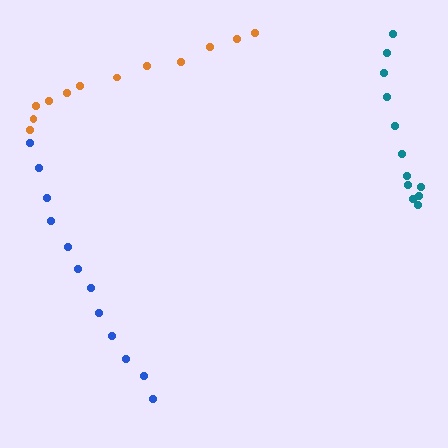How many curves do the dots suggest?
There are 3 distinct paths.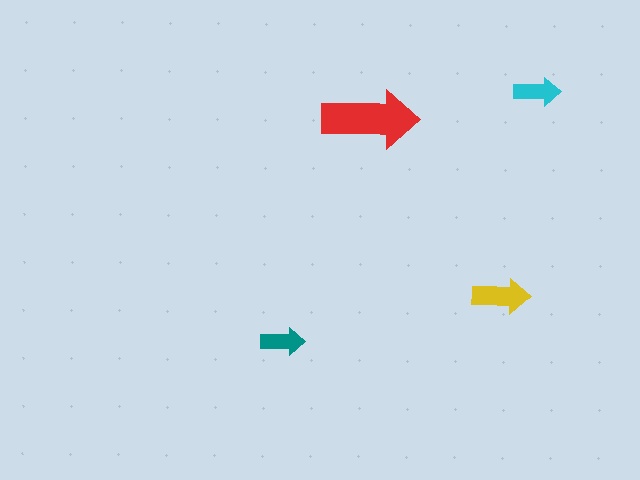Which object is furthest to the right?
The cyan arrow is rightmost.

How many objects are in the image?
There are 4 objects in the image.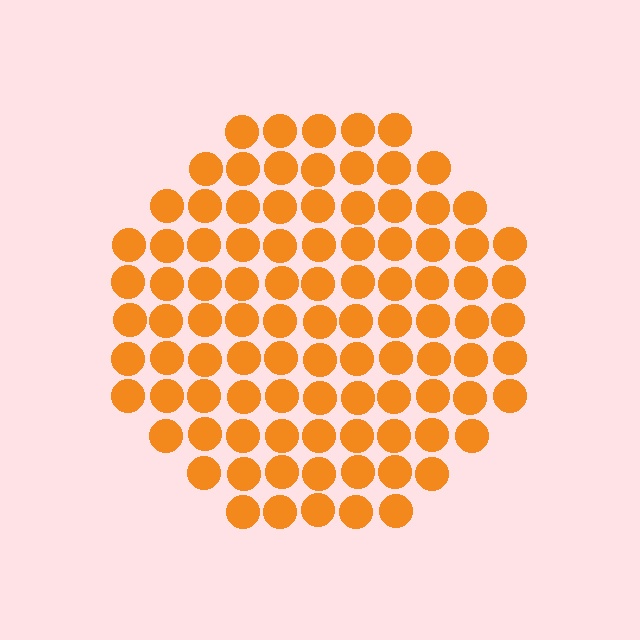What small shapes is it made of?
It is made of small circles.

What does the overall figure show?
The overall figure shows a circle.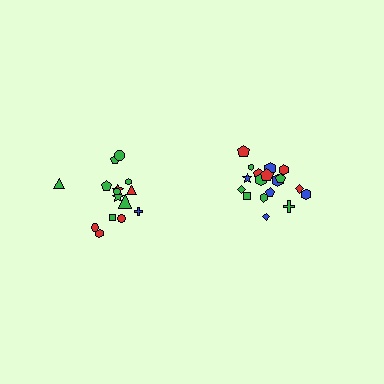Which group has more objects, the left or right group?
The right group.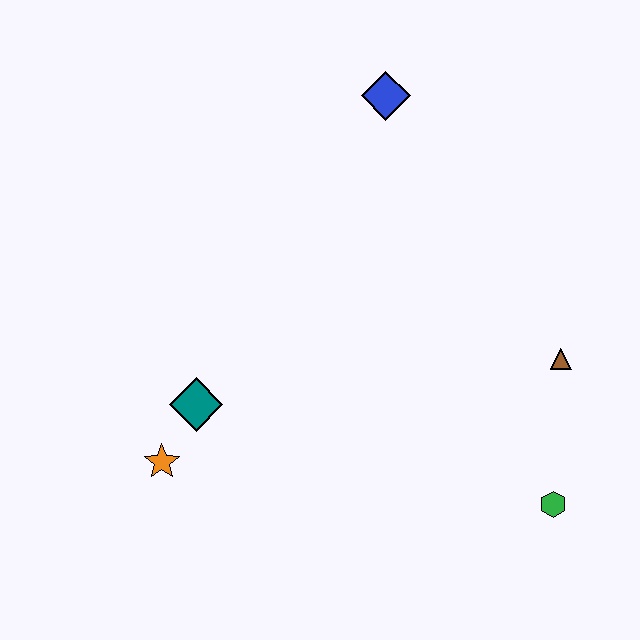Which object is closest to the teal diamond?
The orange star is closest to the teal diamond.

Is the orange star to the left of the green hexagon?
Yes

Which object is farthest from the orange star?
The blue diamond is farthest from the orange star.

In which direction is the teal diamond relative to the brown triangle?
The teal diamond is to the left of the brown triangle.